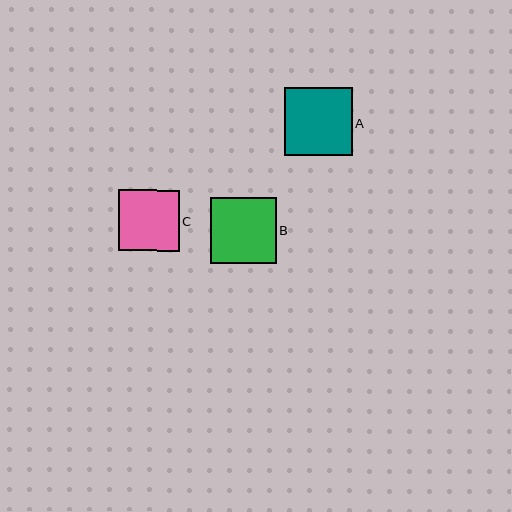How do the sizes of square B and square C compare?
Square B and square C are approximately the same size.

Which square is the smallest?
Square C is the smallest with a size of approximately 61 pixels.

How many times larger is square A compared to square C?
Square A is approximately 1.1 times the size of square C.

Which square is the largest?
Square A is the largest with a size of approximately 68 pixels.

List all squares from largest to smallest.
From largest to smallest: A, B, C.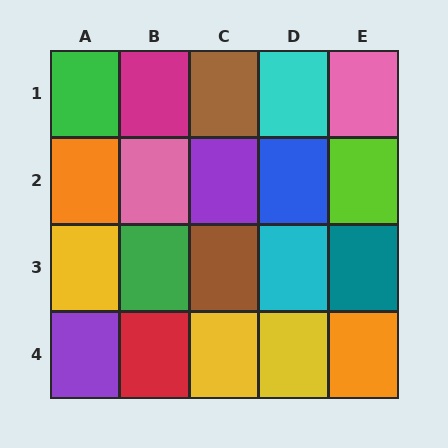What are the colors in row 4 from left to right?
Purple, red, yellow, yellow, orange.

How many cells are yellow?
3 cells are yellow.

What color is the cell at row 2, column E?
Lime.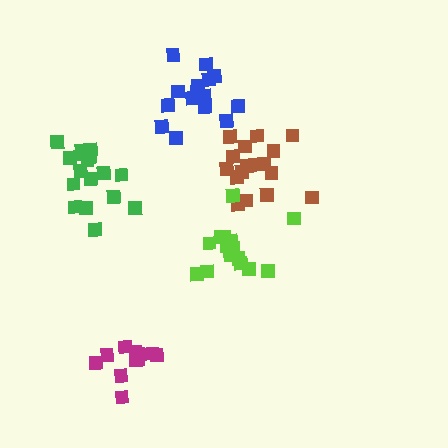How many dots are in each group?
Group 1: 17 dots, Group 2: 11 dots, Group 3: 15 dots, Group 4: 15 dots, Group 5: 17 dots (75 total).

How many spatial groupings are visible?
There are 5 spatial groupings.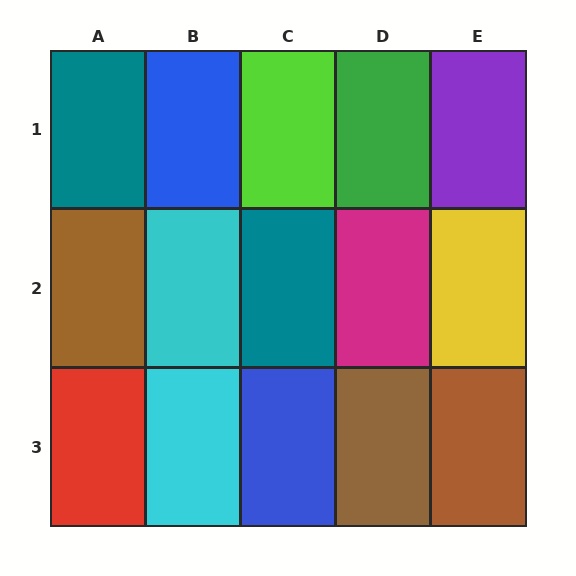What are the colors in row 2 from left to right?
Brown, cyan, teal, magenta, yellow.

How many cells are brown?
3 cells are brown.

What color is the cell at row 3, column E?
Brown.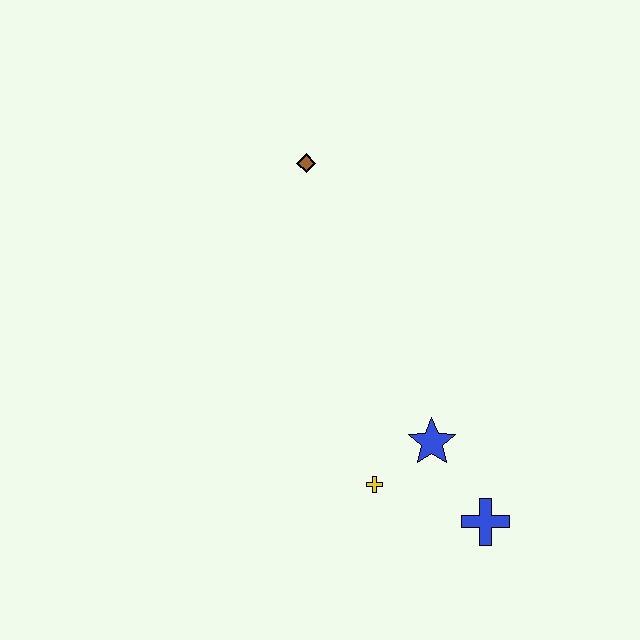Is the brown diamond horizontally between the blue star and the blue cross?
No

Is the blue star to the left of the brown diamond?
No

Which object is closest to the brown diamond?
The blue star is closest to the brown diamond.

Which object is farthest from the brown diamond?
The blue cross is farthest from the brown diamond.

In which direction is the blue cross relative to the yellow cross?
The blue cross is to the right of the yellow cross.